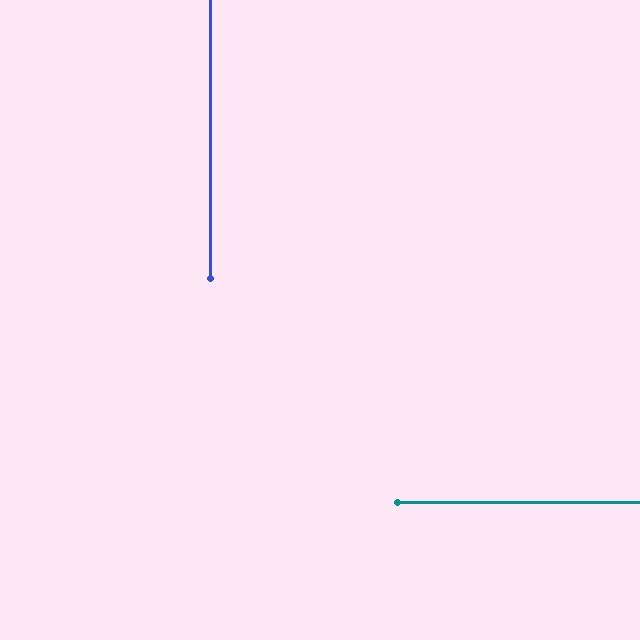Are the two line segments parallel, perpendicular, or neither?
Perpendicular — they meet at approximately 90°.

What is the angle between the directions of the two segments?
Approximately 90 degrees.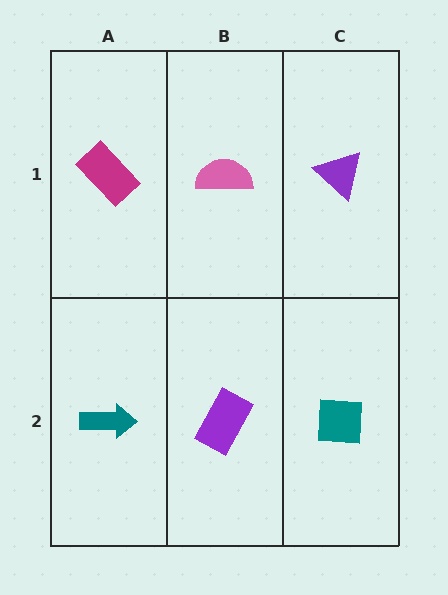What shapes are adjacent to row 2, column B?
A pink semicircle (row 1, column B), a teal arrow (row 2, column A), a teal square (row 2, column C).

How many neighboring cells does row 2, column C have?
2.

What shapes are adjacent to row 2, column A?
A magenta rectangle (row 1, column A), a purple rectangle (row 2, column B).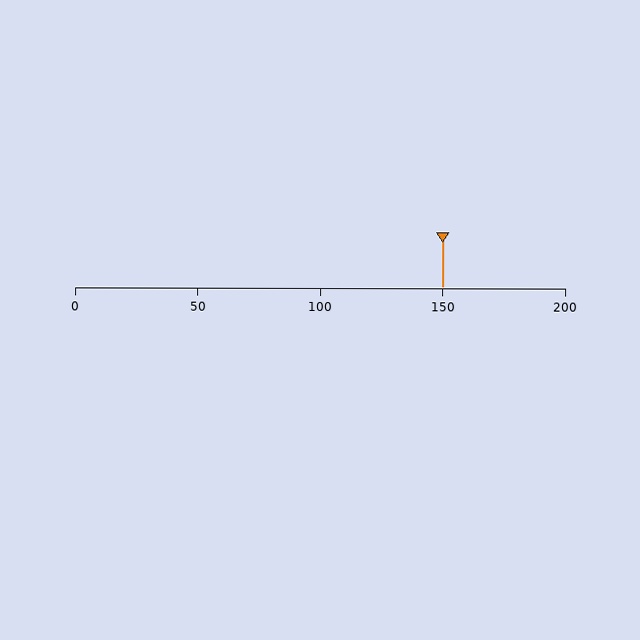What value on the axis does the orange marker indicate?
The marker indicates approximately 150.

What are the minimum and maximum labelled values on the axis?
The axis runs from 0 to 200.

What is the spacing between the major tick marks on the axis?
The major ticks are spaced 50 apart.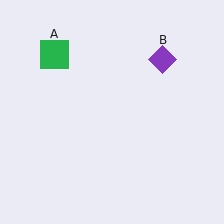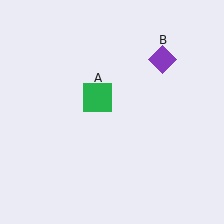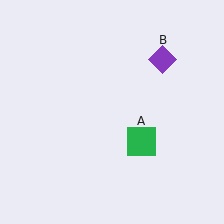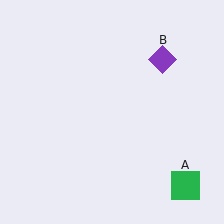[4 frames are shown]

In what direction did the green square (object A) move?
The green square (object A) moved down and to the right.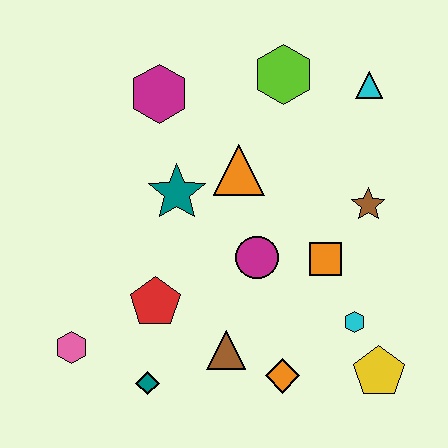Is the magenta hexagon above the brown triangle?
Yes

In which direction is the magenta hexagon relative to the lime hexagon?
The magenta hexagon is to the left of the lime hexagon.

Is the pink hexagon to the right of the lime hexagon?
No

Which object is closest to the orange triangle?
The teal star is closest to the orange triangle.